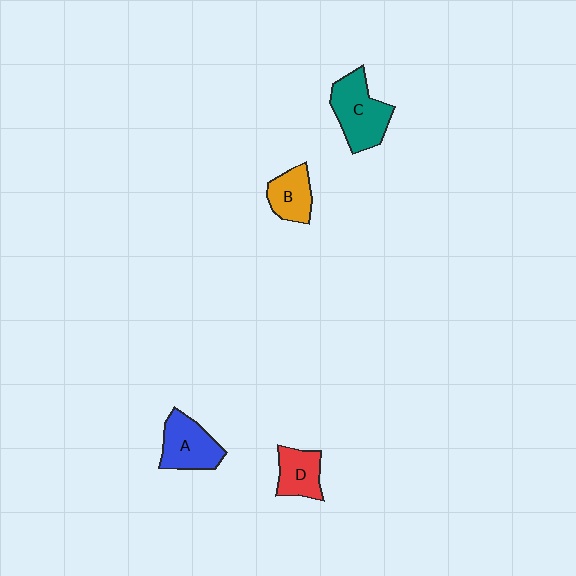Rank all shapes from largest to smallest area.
From largest to smallest: C (teal), A (blue), D (red), B (orange).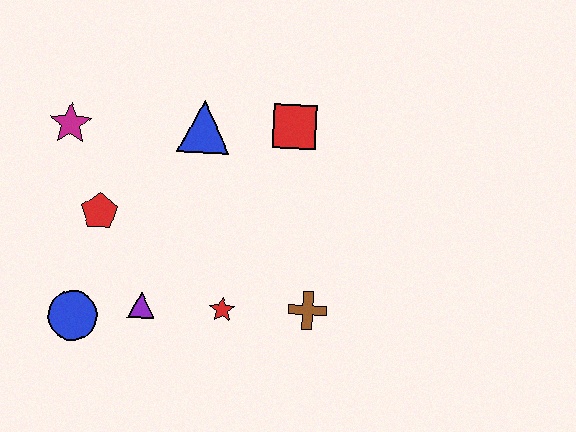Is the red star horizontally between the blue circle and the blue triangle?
No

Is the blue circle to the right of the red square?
No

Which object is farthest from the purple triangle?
The red square is farthest from the purple triangle.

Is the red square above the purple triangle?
Yes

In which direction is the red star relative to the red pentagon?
The red star is to the right of the red pentagon.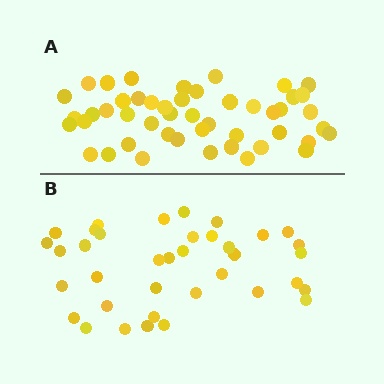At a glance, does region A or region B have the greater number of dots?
Region A (the top region) has more dots.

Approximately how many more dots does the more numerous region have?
Region A has roughly 12 or so more dots than region B.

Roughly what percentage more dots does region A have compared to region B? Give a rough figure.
About 30% more.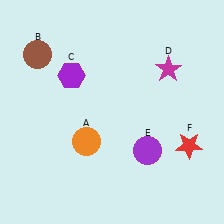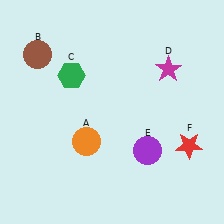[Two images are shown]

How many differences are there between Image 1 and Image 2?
There is 1 difference between the two images.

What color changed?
The hexagon (C) changed from purple in Image 1 to green in Image 2.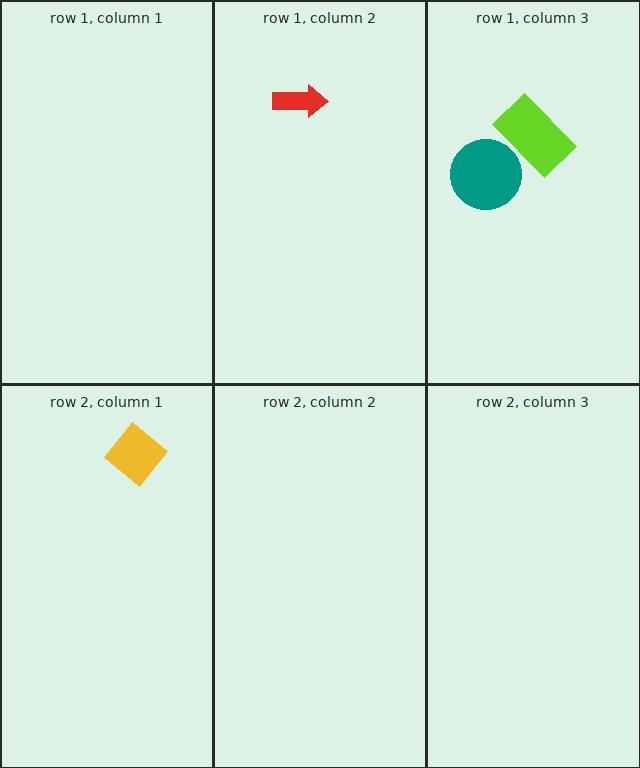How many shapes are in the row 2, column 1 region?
1.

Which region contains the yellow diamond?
The row 2, column 1 region.